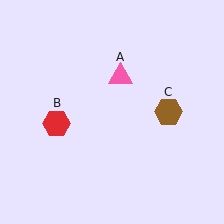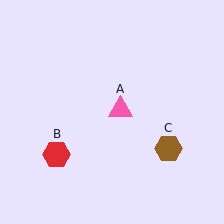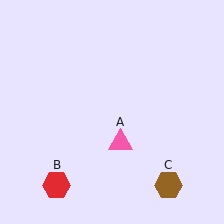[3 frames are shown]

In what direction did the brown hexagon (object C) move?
The brown hexagon (object C) moved down.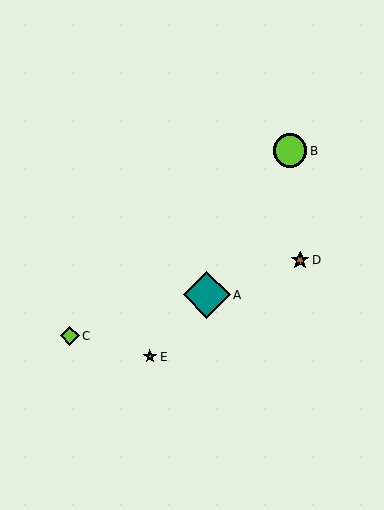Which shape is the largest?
The teal diamond (labeled A) is the largest.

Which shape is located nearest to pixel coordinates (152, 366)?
The lime star (labeled E) at (150, 357) is nearest to that location.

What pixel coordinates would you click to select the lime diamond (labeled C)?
Click at (70, 336) to select the lime diamond C.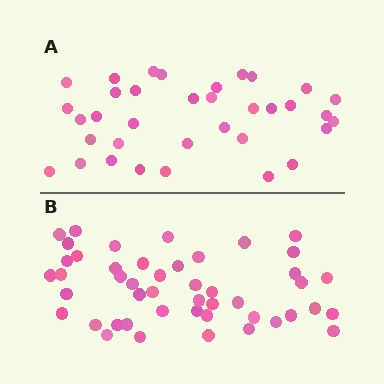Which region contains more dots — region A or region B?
Region B (the bottom region) has more dots.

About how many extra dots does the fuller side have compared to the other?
Region B has roughly 12 or so more dots than region A.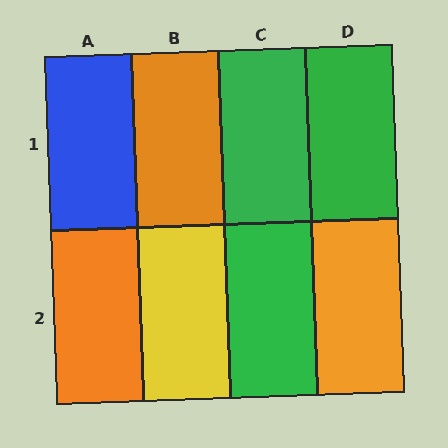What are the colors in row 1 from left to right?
Blue, orange, green, green.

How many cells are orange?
3 cells are orange.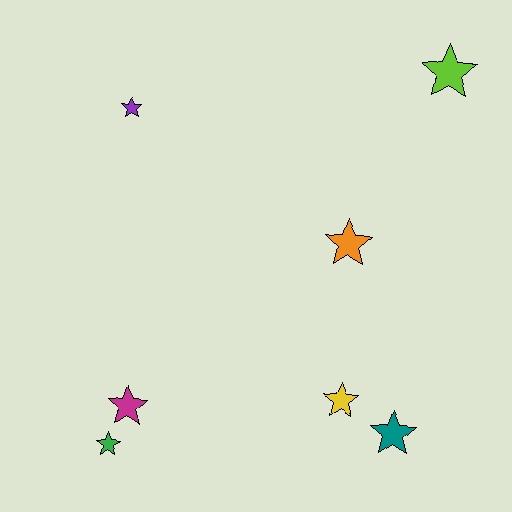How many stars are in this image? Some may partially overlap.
There are 7 stars.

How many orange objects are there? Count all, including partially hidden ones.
There is 1 orange object.